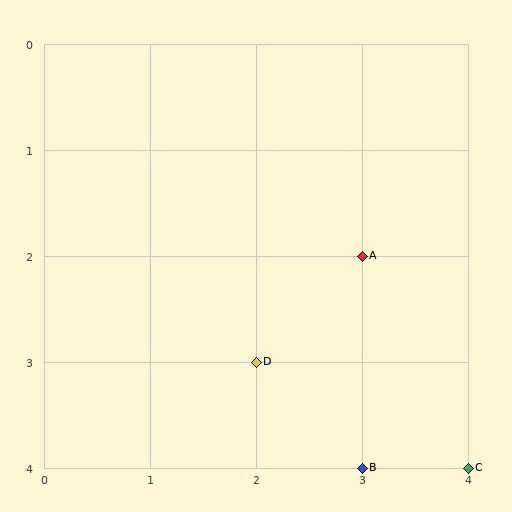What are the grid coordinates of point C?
Point C is at grid coordinates (4, 4).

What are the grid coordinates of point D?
Point D is at grid coordinates (2, 3).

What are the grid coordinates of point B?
Point B is at grid coordinates (3, 4).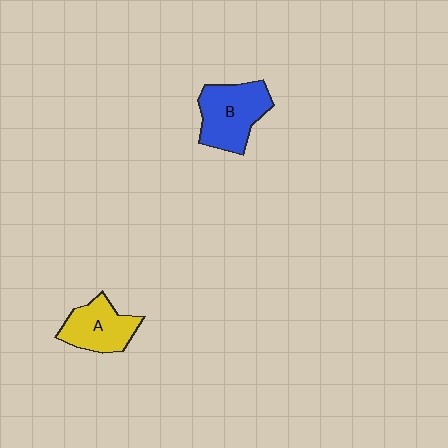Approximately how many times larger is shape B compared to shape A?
Approximately 1.3 times.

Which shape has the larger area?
Shape B (blue).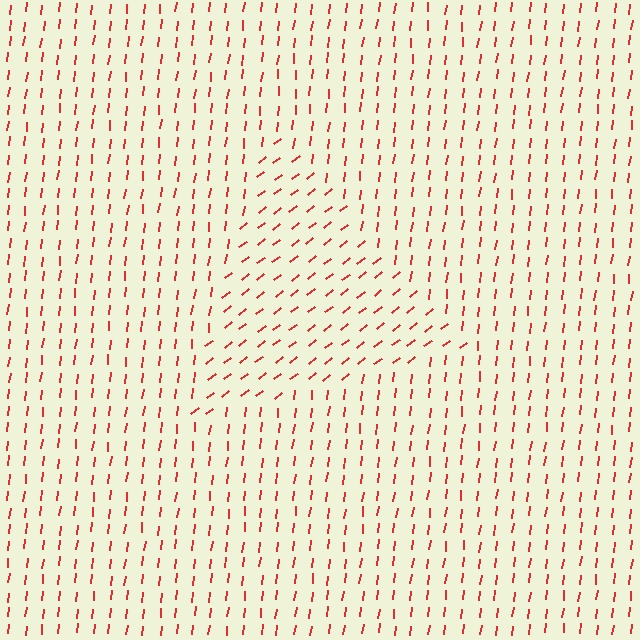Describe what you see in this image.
The image is filled with small red line segments. A triangle region in the image has lines oriented differently from the surrounding lines, creating a visible texture boundary.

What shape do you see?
I see a triangle.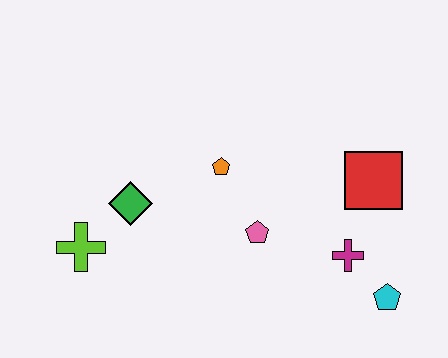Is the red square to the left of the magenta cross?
No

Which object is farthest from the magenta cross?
The lime cross is farthest from the magenta cross.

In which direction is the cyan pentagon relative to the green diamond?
The cyan pentagon is to the right of the green diamond.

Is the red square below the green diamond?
No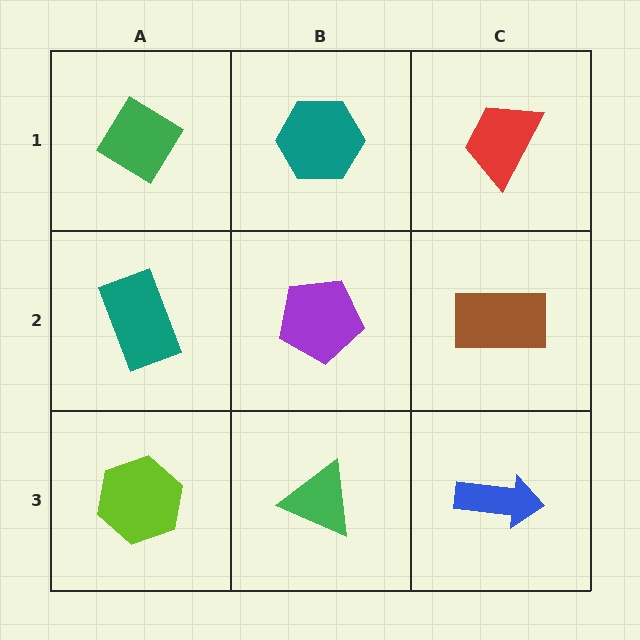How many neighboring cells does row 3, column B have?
3.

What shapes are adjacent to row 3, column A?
A teal rectangle (row 2, column A), a green triangle (row 3, column B).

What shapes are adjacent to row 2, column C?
A red trapezoid (row 1, column C), a blue arrow (row 3, column C), a purple pentagon (row 2, column B).